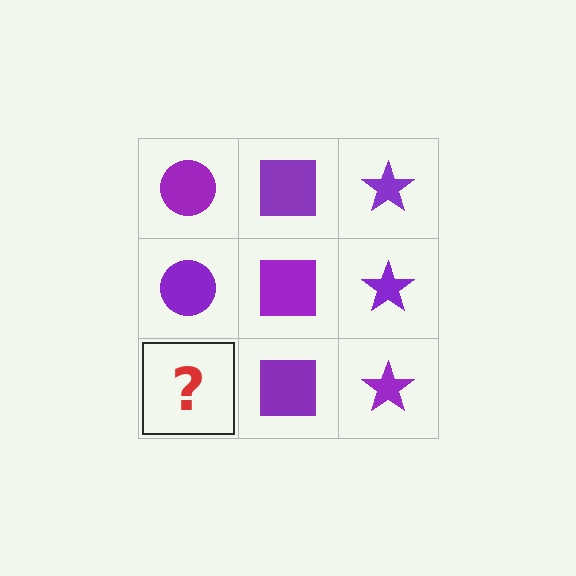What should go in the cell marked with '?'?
The missing cell should contain a purple circle.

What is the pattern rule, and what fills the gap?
The rule is that each column has a consistent shape. The gap should be filled with a purple circle.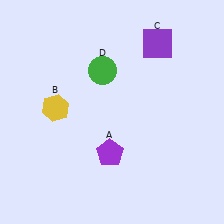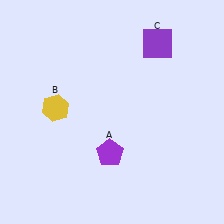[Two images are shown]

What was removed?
The green circle (D) was removed in Image 2.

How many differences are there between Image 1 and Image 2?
There is 1 difference between the two images.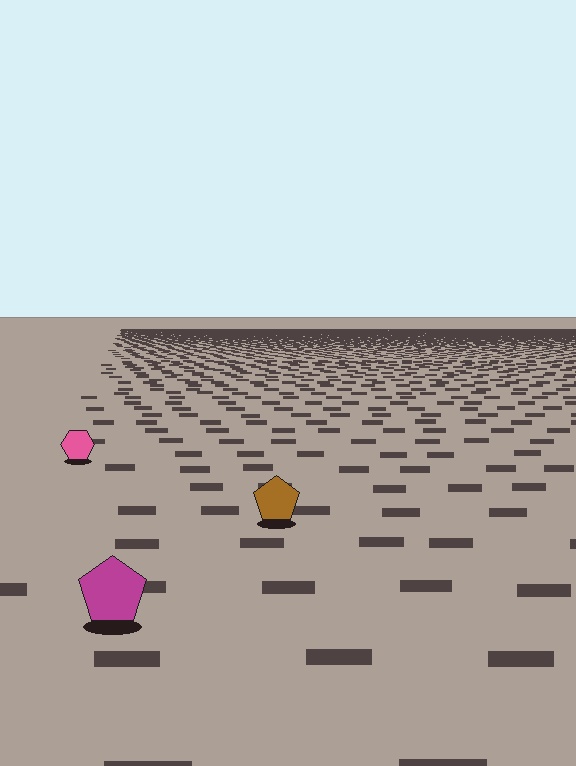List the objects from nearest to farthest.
From nearest to farthest: the magenta pentagon, the brown pentagon, the pink hexagon.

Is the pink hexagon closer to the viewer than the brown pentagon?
No. The brown pentagon is closer — you can tell from the texture gradient: the ground texture is coarser near it.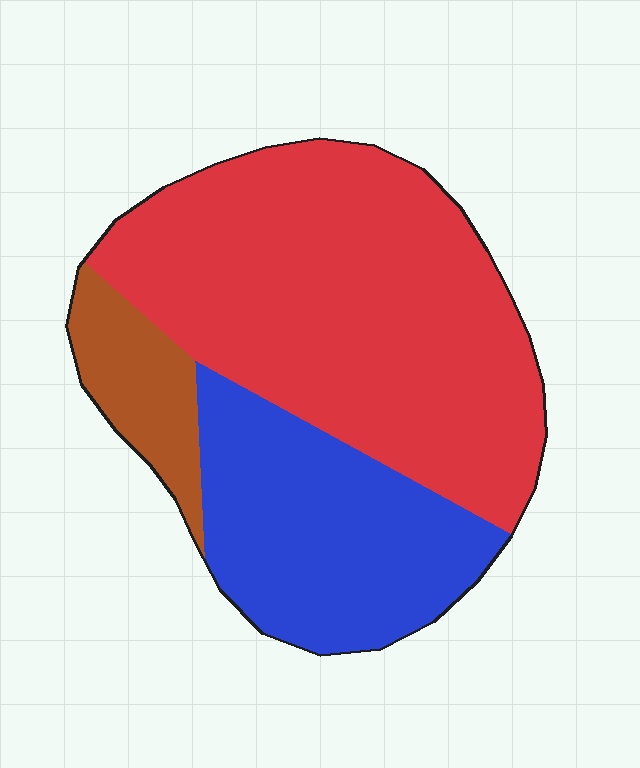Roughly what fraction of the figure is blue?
Blue takes up about one third (1/3) of the figure.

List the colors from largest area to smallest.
From largest to smallest: red, blue, brown.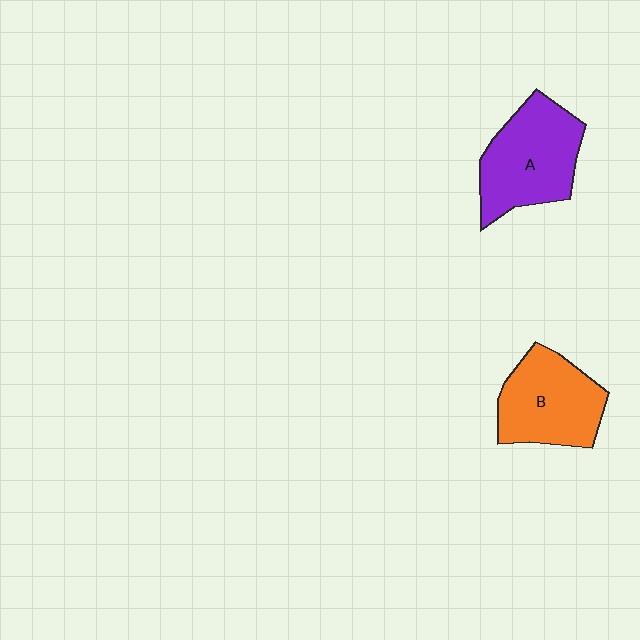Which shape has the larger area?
Shape A (purple).